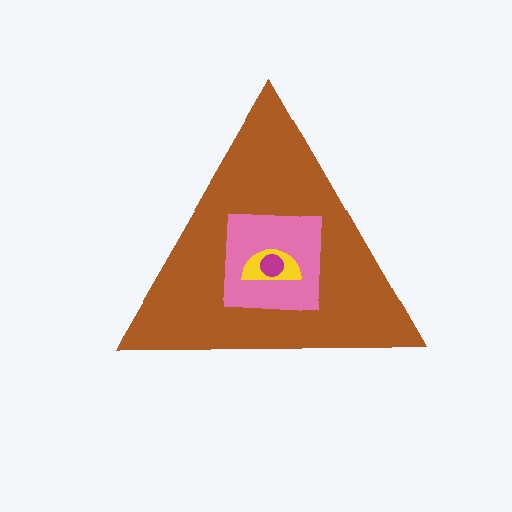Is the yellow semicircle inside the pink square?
Yes.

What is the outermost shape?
The brown triangle.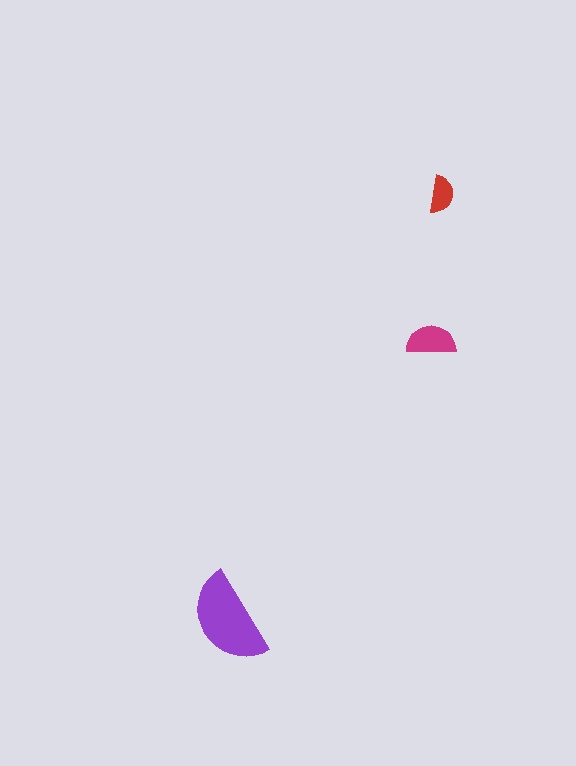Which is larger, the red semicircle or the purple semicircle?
The purple one.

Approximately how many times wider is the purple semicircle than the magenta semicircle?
About 2 times wider.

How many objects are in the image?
There are 3 objects in the image.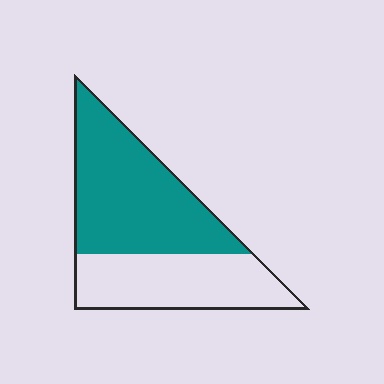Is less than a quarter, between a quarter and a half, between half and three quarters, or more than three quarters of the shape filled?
Between half and three quarters.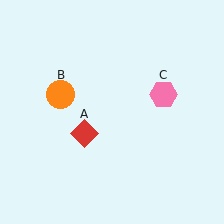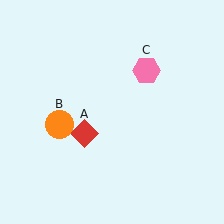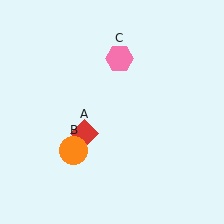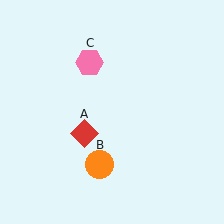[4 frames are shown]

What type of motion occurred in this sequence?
The orange circle (object B), pink hexagon (object C) rotated counterclockwise around the center of the scene.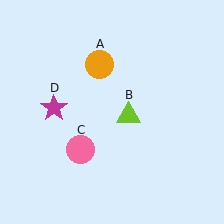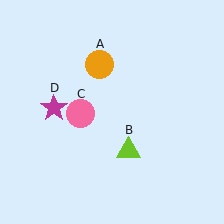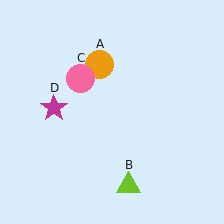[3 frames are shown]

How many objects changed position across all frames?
2 objects changed position: lime triangle (object B), pink circle (object C).